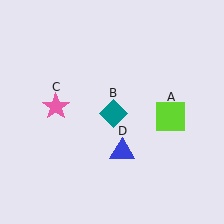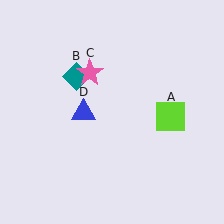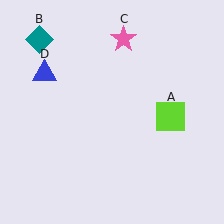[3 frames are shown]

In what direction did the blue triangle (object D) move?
The blue triangle (object D) moved up and to the left.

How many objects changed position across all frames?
3 objects changed position: teal diamond (object B), pink star (object C), blue triangle (object D).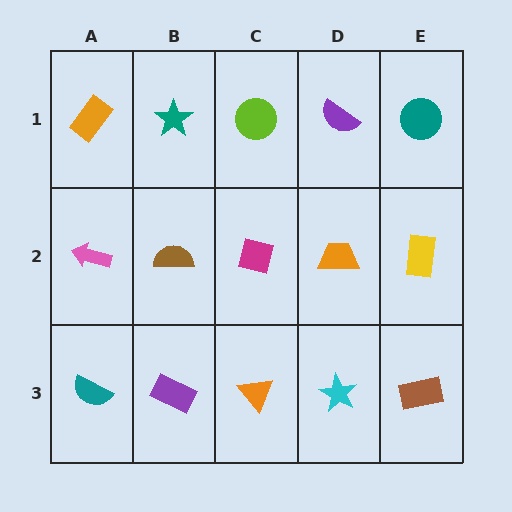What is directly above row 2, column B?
A teal star.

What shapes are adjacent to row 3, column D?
An orange trapezoid (row 2, column D), an orange triangle (row 3, column C), a brown rectangle (row 3, column E).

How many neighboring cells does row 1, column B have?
3.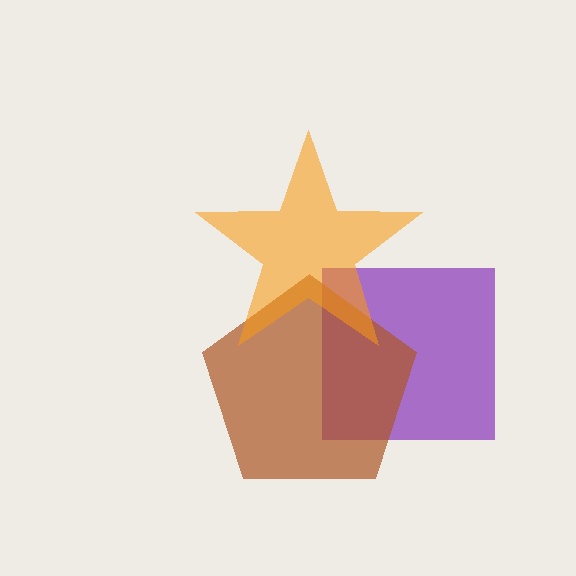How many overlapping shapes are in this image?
There are 3 overlapping shapes in the image.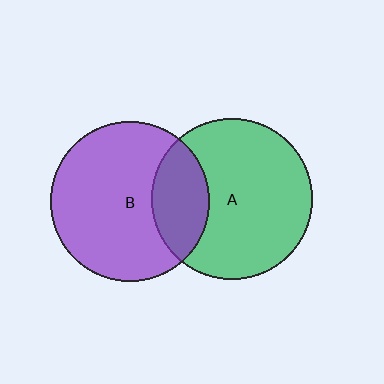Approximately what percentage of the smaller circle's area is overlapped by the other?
Approximately 25%.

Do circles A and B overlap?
Yes.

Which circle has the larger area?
Circle A (green).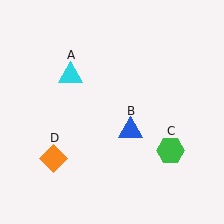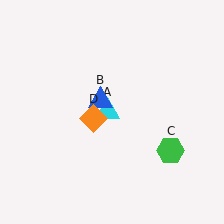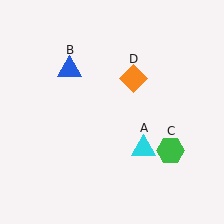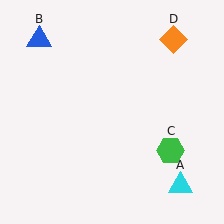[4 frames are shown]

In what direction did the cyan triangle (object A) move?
The cyan triangle (object A) moved down and to the right.